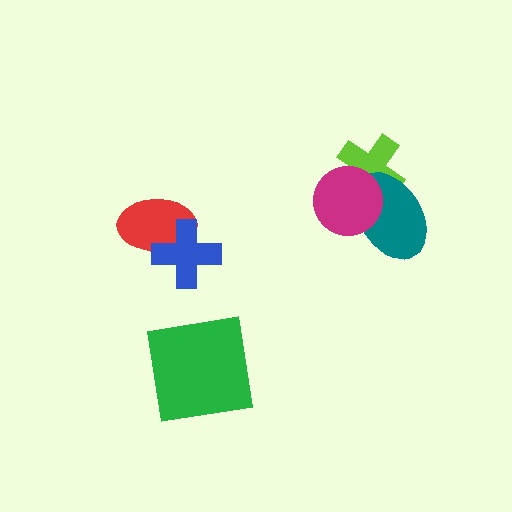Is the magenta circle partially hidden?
No, no other shape covers it.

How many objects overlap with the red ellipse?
1 object overlaps with the red ellipse.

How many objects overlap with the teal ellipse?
2 objects overlap with the teal ellipse.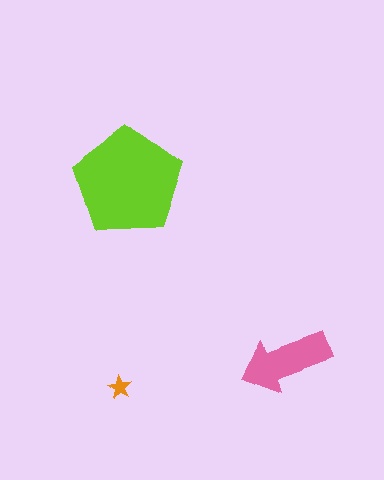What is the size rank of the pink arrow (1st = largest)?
2nd.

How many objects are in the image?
There are 3 objects in the image.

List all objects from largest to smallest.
The lime pentagon, the pink arrow, the orange star.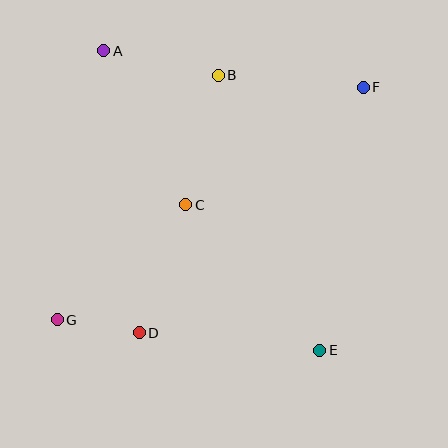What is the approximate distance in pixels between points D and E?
The distance between D and E is approximately 181 pixels.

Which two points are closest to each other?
Points D and G are closest to each other.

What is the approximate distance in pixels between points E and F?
The distance between E and F is approximately 267 pixels.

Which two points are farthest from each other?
Points F and G are farthest from each other.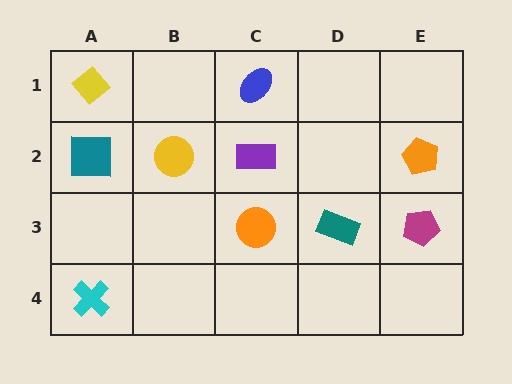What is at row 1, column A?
A yellow diamond.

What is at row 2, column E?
An orange pentagon.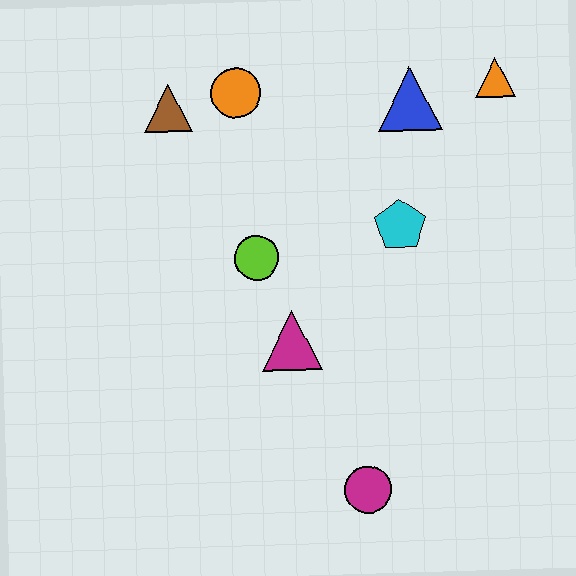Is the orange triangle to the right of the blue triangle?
Yes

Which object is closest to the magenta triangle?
The lime circle is closest to the magenta triangle.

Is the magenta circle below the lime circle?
Yes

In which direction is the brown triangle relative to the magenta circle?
The brown triangle is above the magenta circle.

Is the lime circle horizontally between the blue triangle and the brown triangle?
Yes